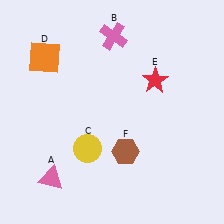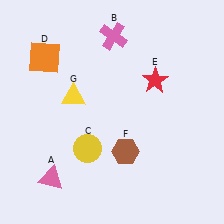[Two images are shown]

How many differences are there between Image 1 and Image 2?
There is 1 difference between the two images.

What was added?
A yellow triangle (G) was added in Image 2.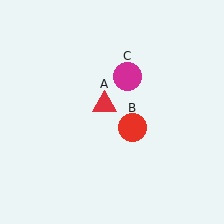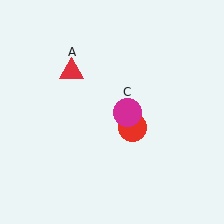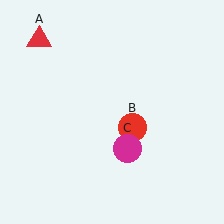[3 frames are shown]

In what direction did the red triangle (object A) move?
The red triangle (object A) moved up and to the left.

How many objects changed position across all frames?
2 objects changed position: red triangle (object A), magenta circle (object C).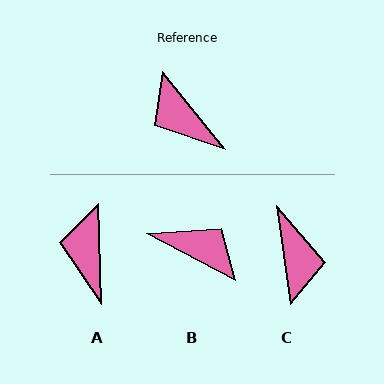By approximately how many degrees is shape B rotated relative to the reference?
Approximately 157 degrees clockwise.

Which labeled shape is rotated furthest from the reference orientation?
B, about 157 degrees away.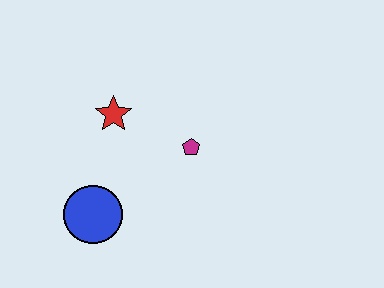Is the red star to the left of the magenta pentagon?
Yes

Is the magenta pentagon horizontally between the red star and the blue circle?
No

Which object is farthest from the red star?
The blue circle is farthest from the red star.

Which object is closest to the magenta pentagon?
The red star is closest to the magenta pentagon.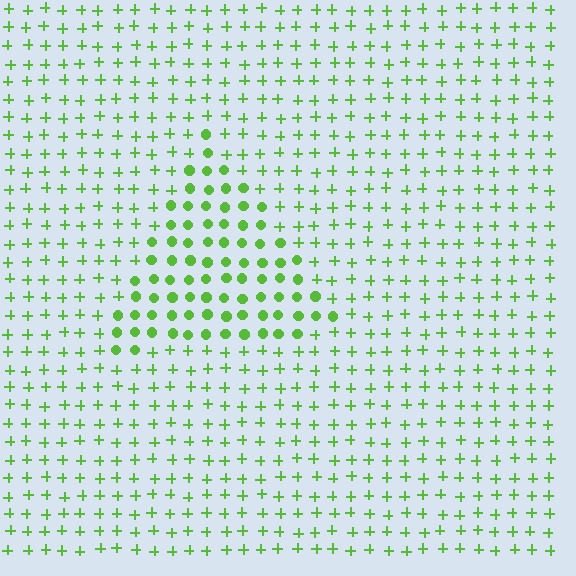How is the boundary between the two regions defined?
The boundary is defined by a change in element shape: circles inside vs. plus signs outside. All elements share the same color and spacing.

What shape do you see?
I see a triangle.